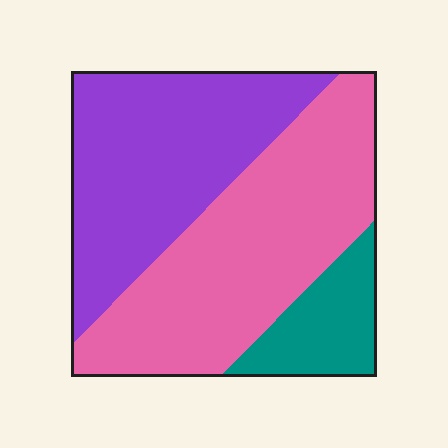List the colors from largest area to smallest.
From largest to smallest: pink, purple, teal.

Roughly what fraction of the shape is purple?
Purple covers around 40% of the shape.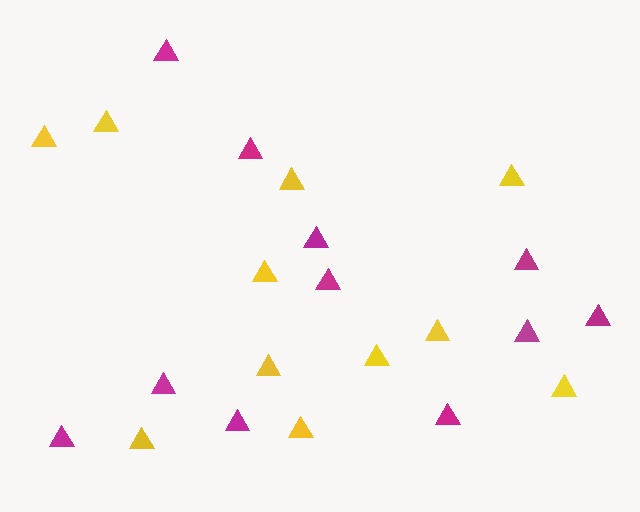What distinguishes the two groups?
There are 2 groups: one group of magenta triangles (11) and one group of yellow triangles (11).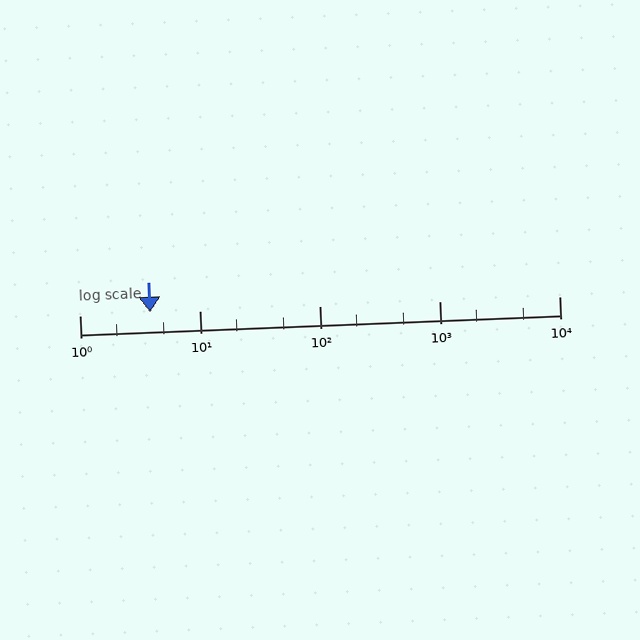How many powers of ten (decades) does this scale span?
The scale spans 4 decades, from 1 to 10000.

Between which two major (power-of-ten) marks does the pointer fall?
The pointer is between 1 and 10.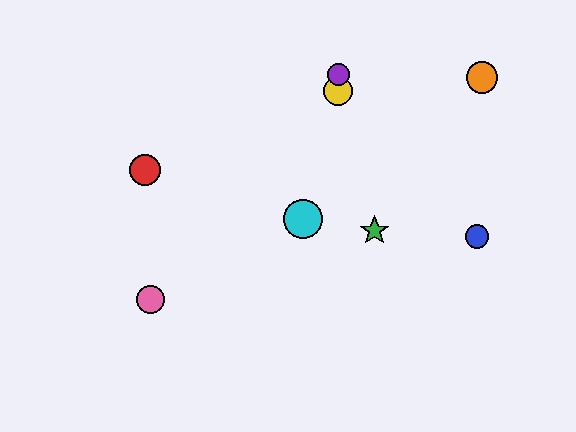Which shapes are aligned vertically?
The yellow circle, the purple circle are aligned vertically.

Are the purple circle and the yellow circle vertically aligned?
Yes, both are at x≈338.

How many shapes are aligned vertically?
2 shapes (the yellow circle, the purple circle) are aligned vertically.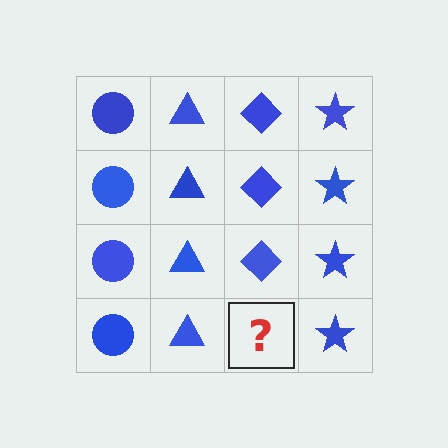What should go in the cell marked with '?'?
The missing cell should contain a blue diamond.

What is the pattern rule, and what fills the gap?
The rule is that each column has a consistent shape. The gap should be filled with a blue diamond.